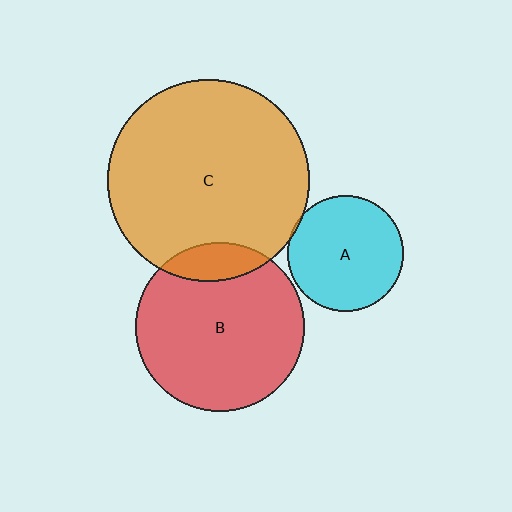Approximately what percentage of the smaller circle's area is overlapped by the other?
Approximately 5%.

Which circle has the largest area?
Circle C (orange).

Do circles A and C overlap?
Yes.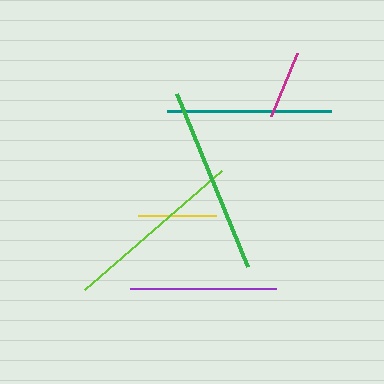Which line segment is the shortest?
The magenta line is the shortest at approximately 68 pixels.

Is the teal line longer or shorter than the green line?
The green line is longer than the teal line.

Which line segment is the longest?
The green line is the longest at approximately 187 pixels.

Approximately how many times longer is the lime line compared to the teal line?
The lime line is approximately 1.1 times the length of the teal line.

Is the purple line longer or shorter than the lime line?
The lime line is longer than the purple line.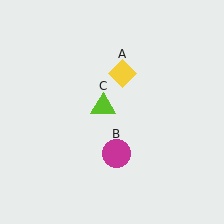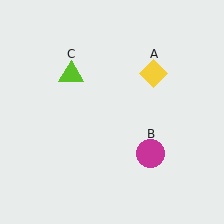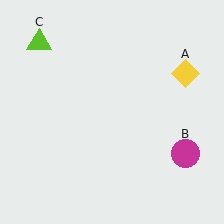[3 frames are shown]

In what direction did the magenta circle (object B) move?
The magenta circle (object B) moved right.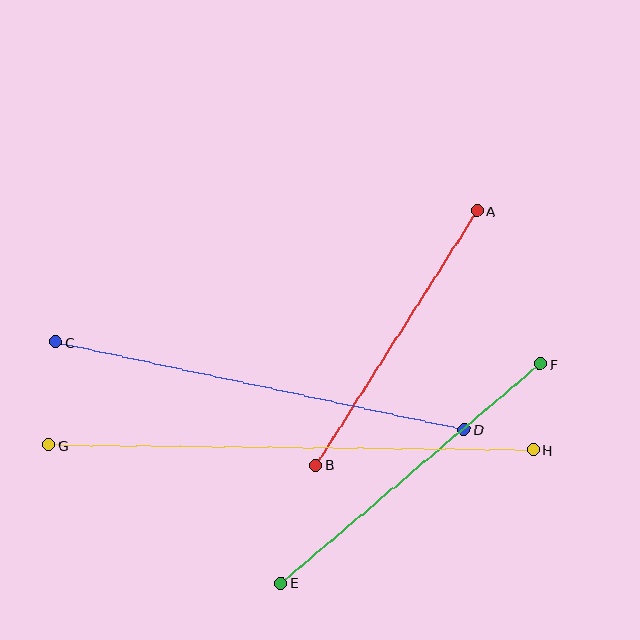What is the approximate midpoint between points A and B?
The midpoint is at approximately (396, 338) pixels.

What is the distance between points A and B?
The distance is approximately 301 pixels.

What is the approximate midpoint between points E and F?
The midpoint is at approximately (411, 474) pixels.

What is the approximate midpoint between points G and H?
The midpoint is at approximately (291, 447) pixels.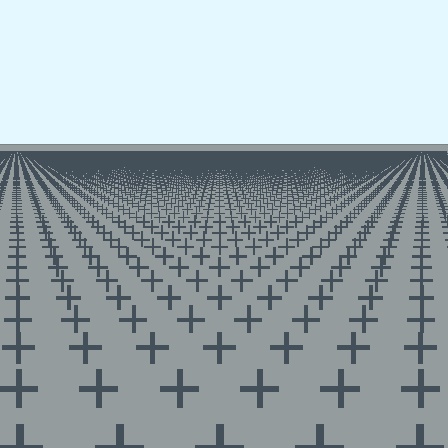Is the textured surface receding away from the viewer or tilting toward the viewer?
The surface is receding away from the viewer. Texture elements get smaller and denser toward the top.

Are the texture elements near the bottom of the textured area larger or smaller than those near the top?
Larger. Near the bottom, elements are closer to the viewer and appear at a bigger on-screen size.